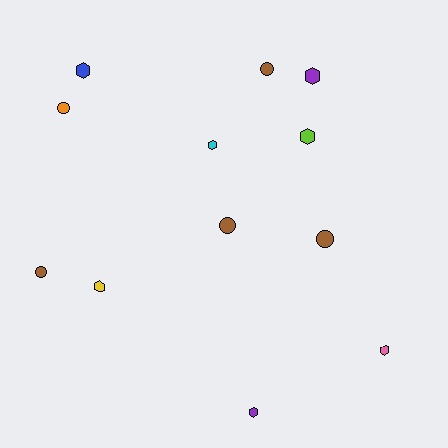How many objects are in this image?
There are 12 objects.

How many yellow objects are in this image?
There is 1 yellow object.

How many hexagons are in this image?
There are 7 hexagons.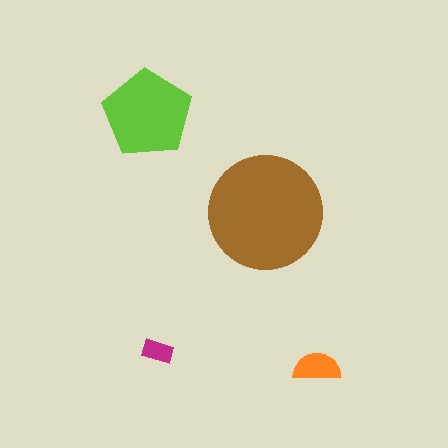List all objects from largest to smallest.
The brown circle, the lime pentagon, the orange semicircle, the magenta rectangle.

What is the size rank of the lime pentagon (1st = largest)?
2nd.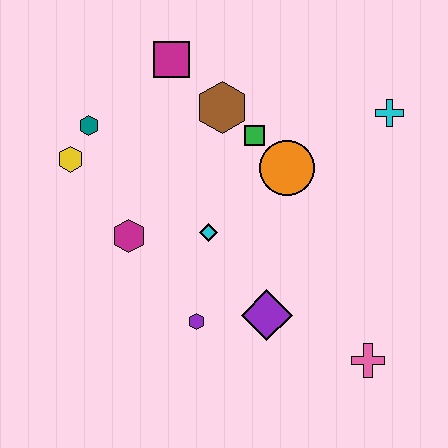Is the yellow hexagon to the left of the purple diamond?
Yes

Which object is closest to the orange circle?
The green square is closest to the orange circle.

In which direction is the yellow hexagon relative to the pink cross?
The yellow hexagon is to the left of the pink cross.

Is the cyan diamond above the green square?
No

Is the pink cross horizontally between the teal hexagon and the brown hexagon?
No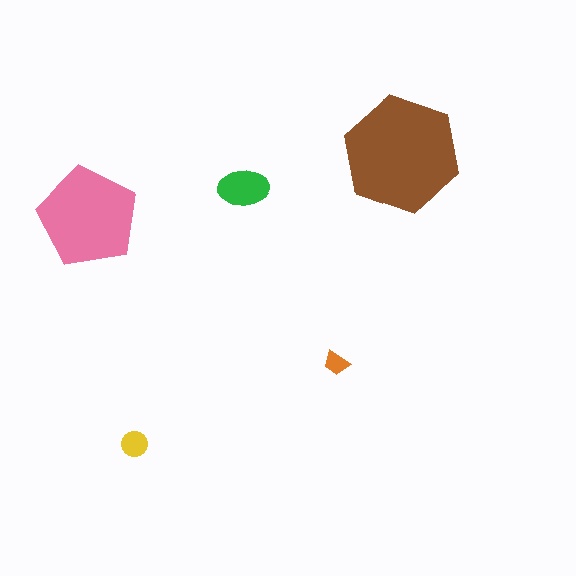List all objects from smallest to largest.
The orange trapezoid, the yellow circle, the green ellipse, the pink pentagon, the brown hexagon.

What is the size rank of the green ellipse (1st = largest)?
3rd.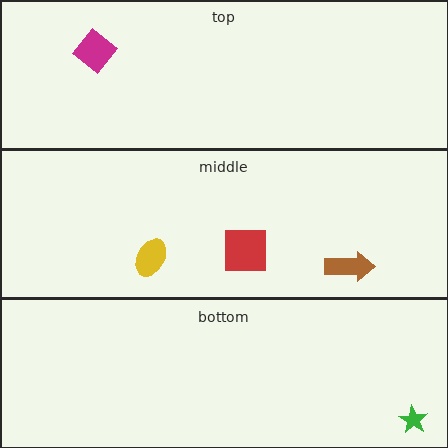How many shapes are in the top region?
1.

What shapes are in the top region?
The magenta diamond.